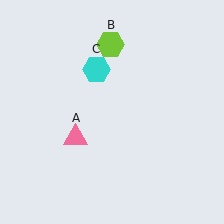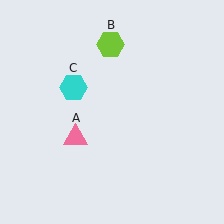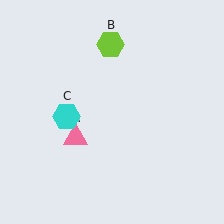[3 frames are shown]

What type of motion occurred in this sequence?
The cyan hexagon (object C) rotated counterclockwise around the center of the scene.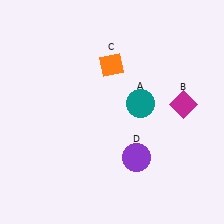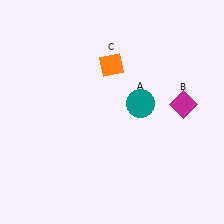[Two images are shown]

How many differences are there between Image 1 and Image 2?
There is 1 difference between the two images.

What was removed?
The purple circle (D) was removed in Image 2.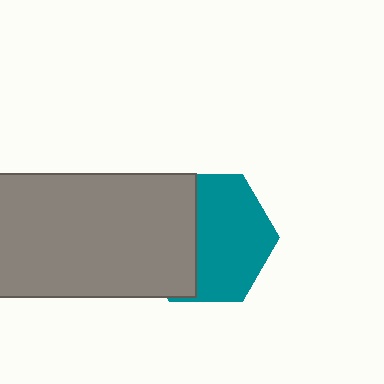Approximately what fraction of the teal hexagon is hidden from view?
Roughly 41% of the teal hexagon is hidden behind the gray rectangle.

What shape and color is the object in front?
The object in front is a gray rectangle.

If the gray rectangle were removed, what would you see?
You would see the complete teal hexagon.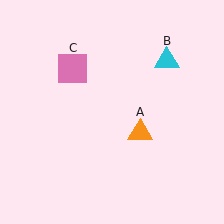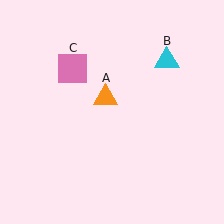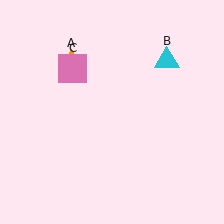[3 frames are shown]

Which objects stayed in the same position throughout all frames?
Cyan triangle (object B) and pink square (object C) remained stationary.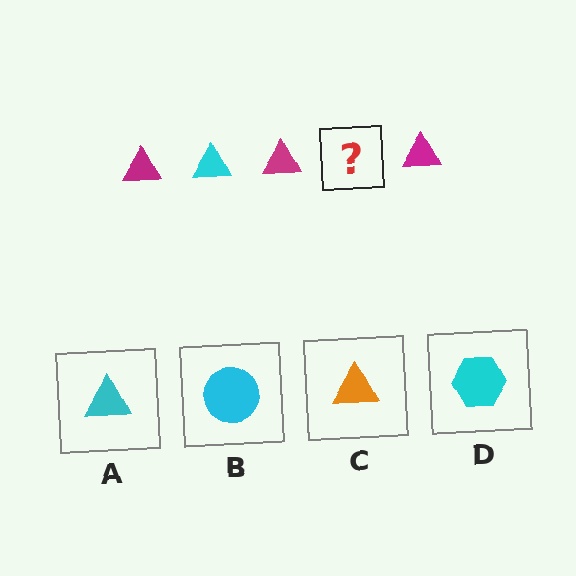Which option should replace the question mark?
Option A.